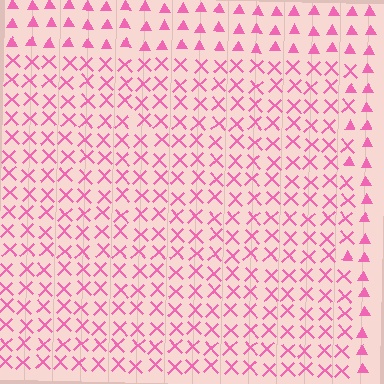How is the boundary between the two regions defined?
The boundary is defined by a change in element shape: X marks inside vs. triangles outside. All elements share the same color and spacing.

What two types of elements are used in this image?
The image uses X marks inside the rectangle region and triangles outside it.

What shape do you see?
I see a rectangle.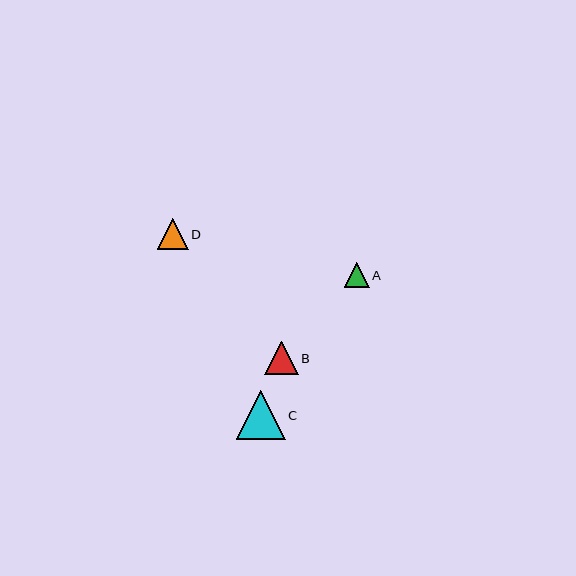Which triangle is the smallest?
Triangle A is the smallest with a size of approximately 25 pixels.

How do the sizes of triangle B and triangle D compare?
Triangle B and triangle D are approximately the same size.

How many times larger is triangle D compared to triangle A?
Triangle D is approximately 1.2 times the size of triangle A.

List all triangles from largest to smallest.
From largest to smallest: C, B, D, A.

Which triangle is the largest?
Triangle C is the largest with a size of approximately 49 pixels.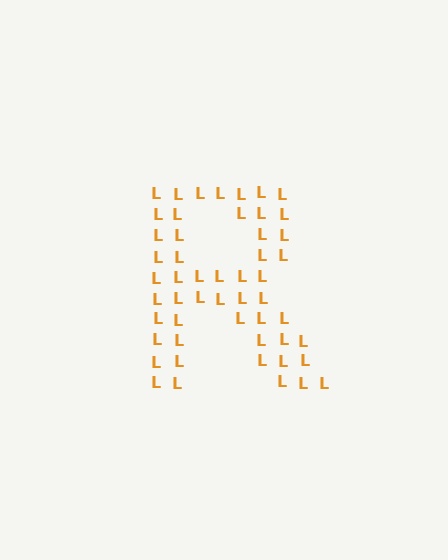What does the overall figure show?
The overall figure shows the letter R.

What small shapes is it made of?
It is made of small letter L's.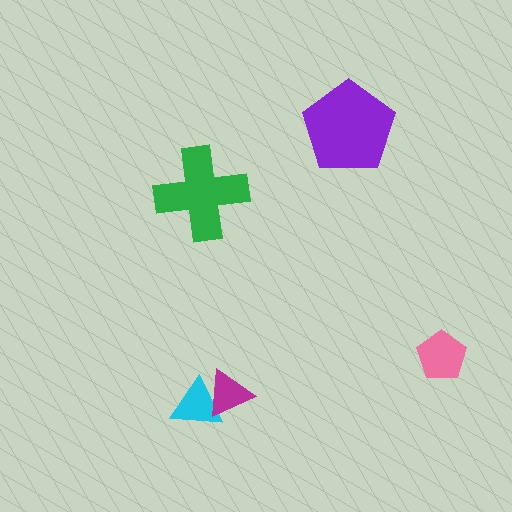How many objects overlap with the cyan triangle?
1 object overlaps with the cyan triangle.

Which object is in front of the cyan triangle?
The magenta triangle is in front of the cyan triangle.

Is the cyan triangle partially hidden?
Yes, it is partially covered by another shape.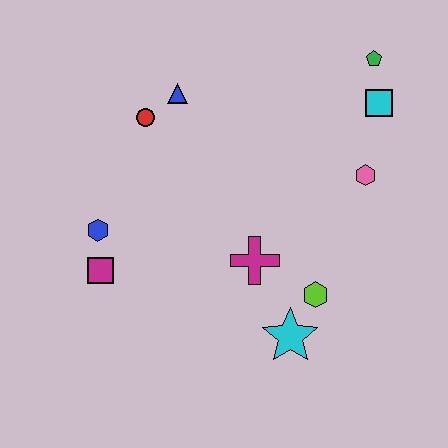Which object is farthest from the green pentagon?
The magenta square is farthest from the green pentagon.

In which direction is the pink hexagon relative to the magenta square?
The pink hexagon is to the right of the magenta square.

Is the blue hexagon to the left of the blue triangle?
Yes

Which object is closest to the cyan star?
The lime hexagon is closest to the cyan star.